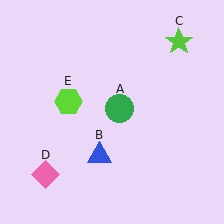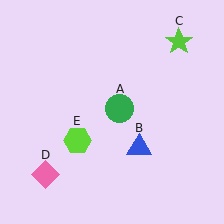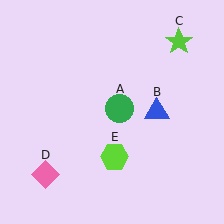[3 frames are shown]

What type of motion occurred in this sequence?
The blue triangle (object B), lime hexagon (object E) rotated counterclockwise around the center of the scene.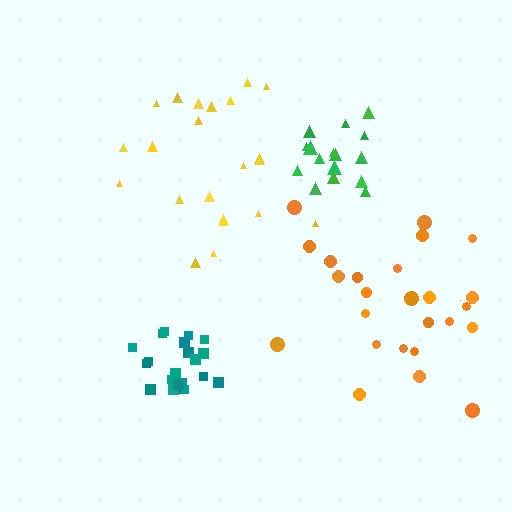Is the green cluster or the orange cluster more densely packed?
Green.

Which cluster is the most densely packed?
Teal.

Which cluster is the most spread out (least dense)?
Orange.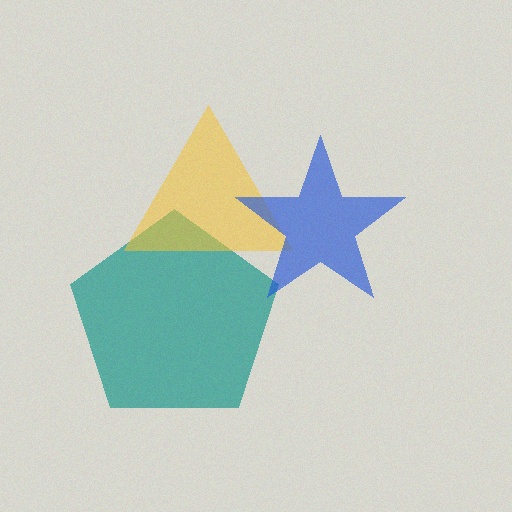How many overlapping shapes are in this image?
There are 3 overlapping shapes in the image.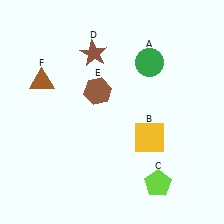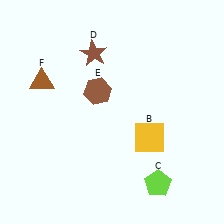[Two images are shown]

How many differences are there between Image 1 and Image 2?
There is 1 difference between the two images.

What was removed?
The green circle (A) was removed in Image 2.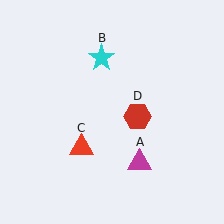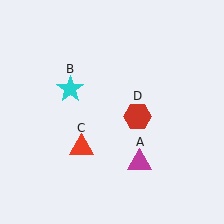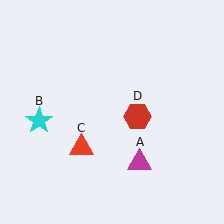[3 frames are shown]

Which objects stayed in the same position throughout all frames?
Magenta triangle (object A) and red triangle (object C) and red hexagon (object D) remained stationary.